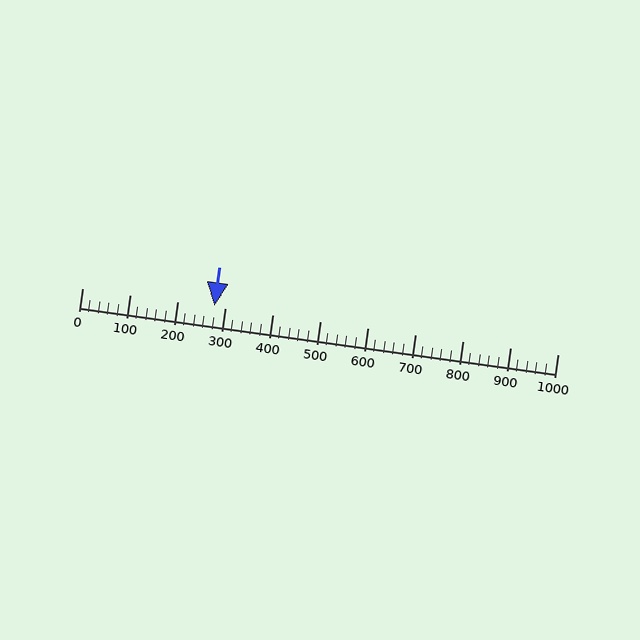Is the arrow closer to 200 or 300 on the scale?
The arrow is closer to 300.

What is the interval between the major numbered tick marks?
The major tick marks are spaced 100 units apart.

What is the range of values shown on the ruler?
The ruler shows values from 0 to 1000.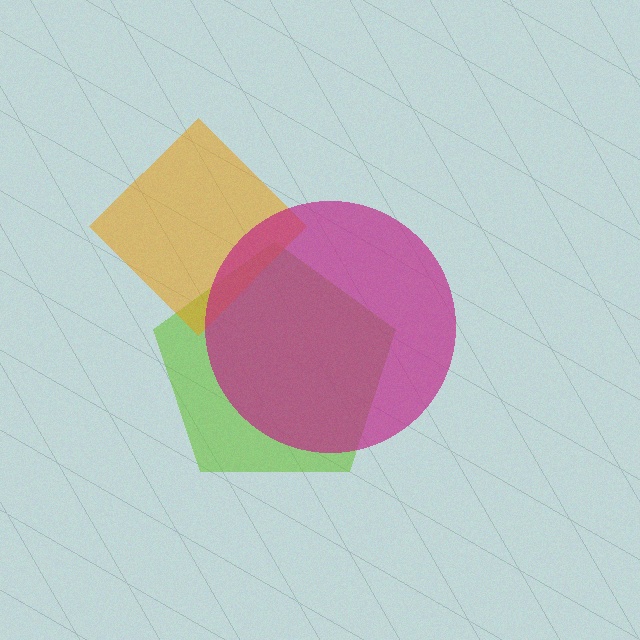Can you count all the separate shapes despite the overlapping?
Yes, there are 3 separate shapes.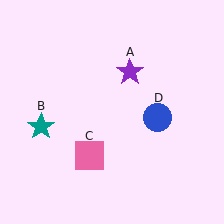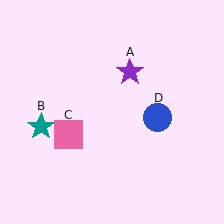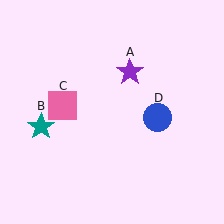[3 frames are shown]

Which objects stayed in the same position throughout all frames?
Purple star (object A) and teal star (object B) and blue circle (object D) remained stationary.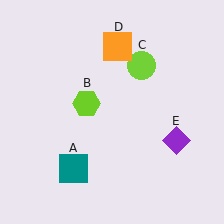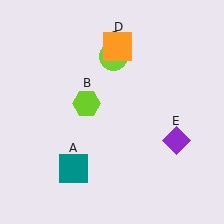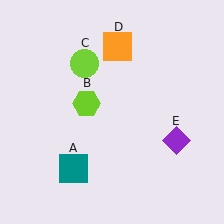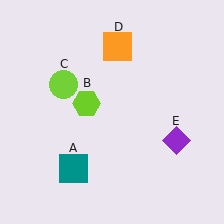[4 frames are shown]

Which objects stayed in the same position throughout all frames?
Teal square (object A) and lime hexagon (object B) and orange square (object D) and purple diamond (object E) remained stationary.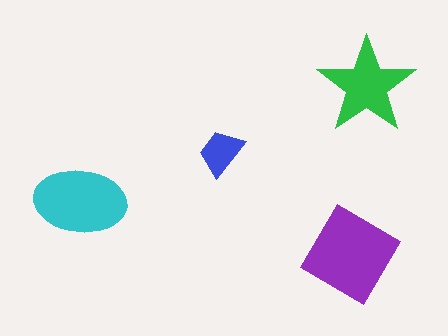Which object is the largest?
The purple diamond.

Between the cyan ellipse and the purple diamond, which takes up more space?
The purple diamond.